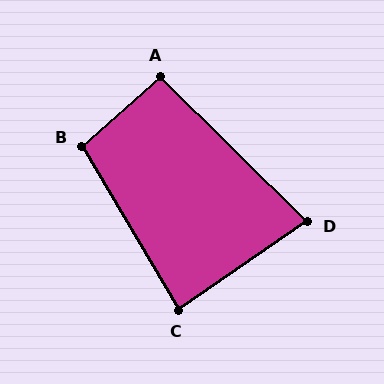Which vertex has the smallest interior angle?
D, at approximately 79 degrees.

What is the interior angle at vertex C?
Approximately 86 degrees (approximately right).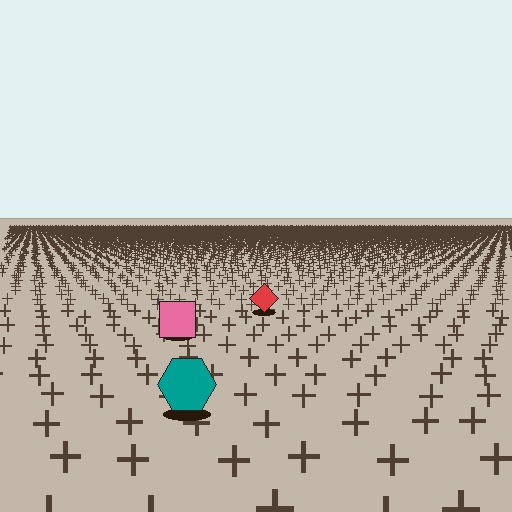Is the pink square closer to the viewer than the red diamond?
Yes. The pink square is closer — you can tell from the texture gradient: the ground texture is coarser near it.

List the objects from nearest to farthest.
From nearest to farthest: the teal hexagon, the pink square, the red diamond.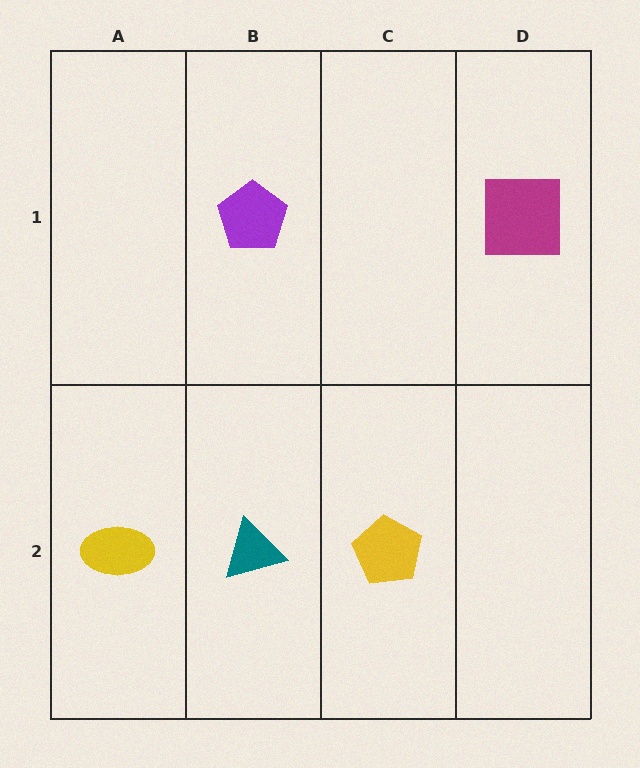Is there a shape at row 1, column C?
No, that cell is empty.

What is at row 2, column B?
A teal triangle.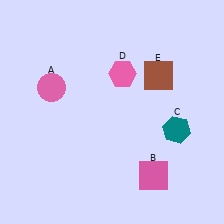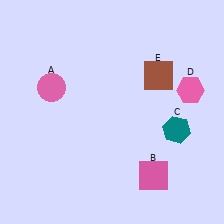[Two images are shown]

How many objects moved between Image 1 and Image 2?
1 object moved between the two images.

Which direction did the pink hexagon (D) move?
The pink hexagon (D) moved right.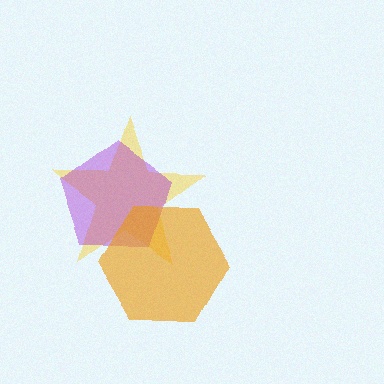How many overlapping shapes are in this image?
There are 3 overlapping shapes in the image.